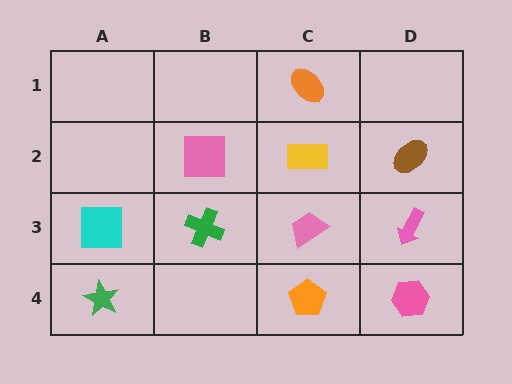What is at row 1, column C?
An orange ellipse.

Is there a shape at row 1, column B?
No, that cell is empty.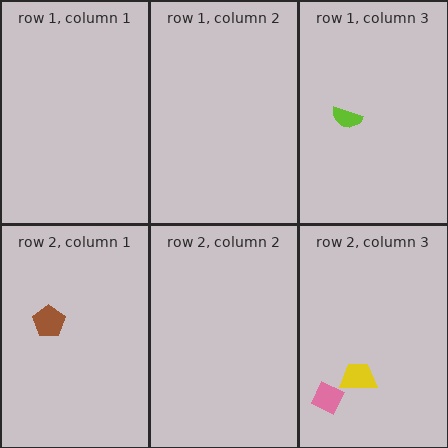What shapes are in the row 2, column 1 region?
The brown pentagon.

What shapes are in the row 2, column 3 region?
The pink diamond, the yellow trapezoid.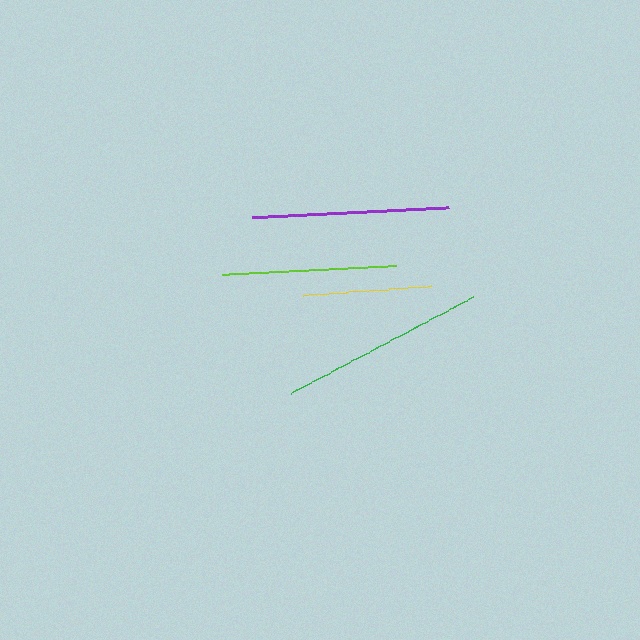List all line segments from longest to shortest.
From longest to shortest: green, purple, lime, yellow.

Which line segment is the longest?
The green line is the longest at approximately 206 pixels.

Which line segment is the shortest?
The yellow line is the shortest at approximately 129 pixels.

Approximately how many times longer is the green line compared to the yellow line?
The green line is approximately 1.6 times the length of the yellow line.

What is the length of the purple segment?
The purple segment is approximately 197 pixels long.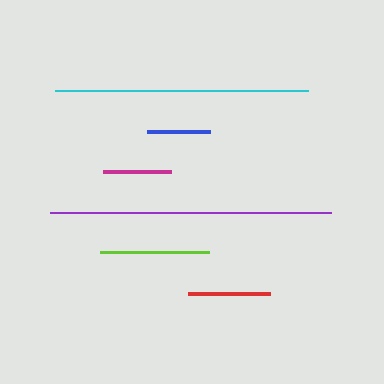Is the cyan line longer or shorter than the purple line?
The purple line is longer than the cyan line.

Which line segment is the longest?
The purple line is the longest at approximately 281 pixels.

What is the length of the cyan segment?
The cyan segment is approximately 253 pixels long.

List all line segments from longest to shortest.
From longest to shortest: purple, cyan, lime, red, magenta, blue.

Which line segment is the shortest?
The blue line is the shortest at approximately 62 pixels.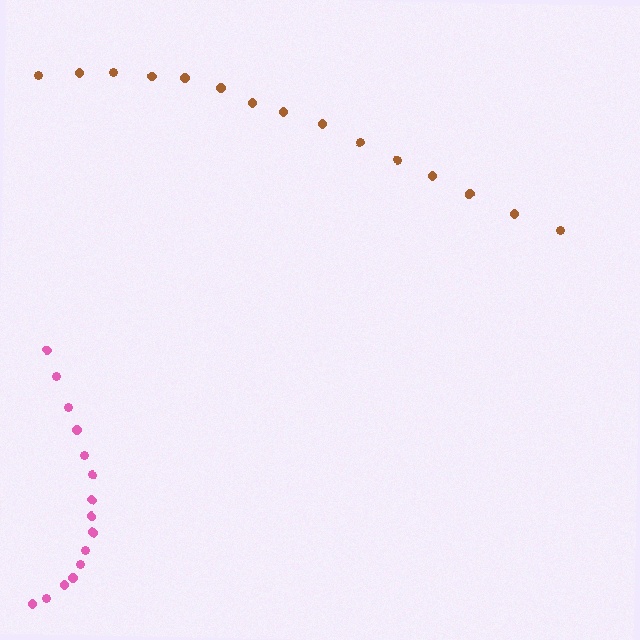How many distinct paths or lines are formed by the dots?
There are 2 distinct paths.